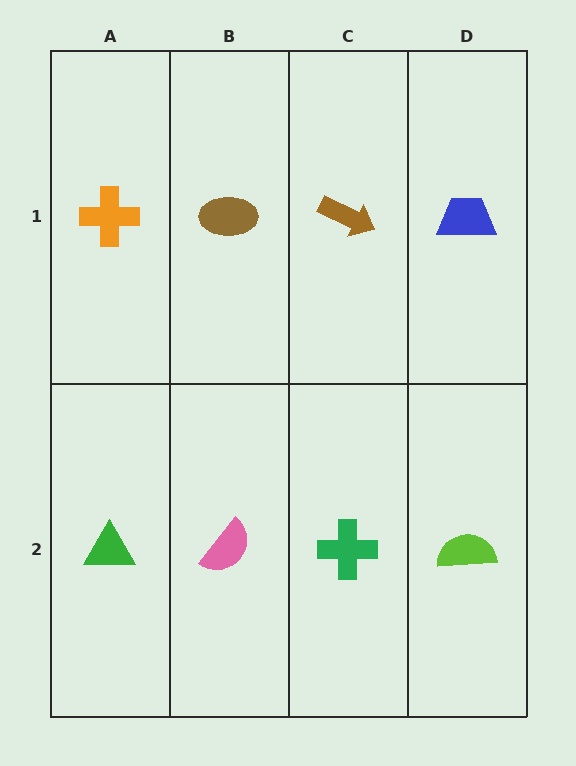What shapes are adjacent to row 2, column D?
A blue trapezoid (row 1, column D), a green cross (row 2, column C).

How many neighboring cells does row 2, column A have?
2.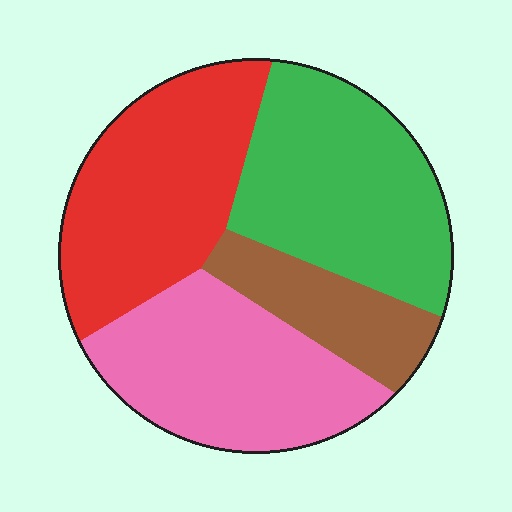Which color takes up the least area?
Brown, at roughly 15%.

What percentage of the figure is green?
Green covers 30% of the figure.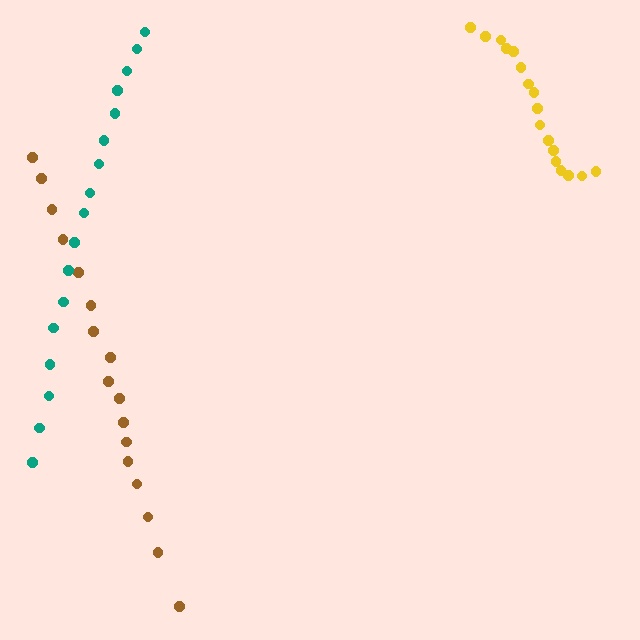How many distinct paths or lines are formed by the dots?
There are 3 distinct paths.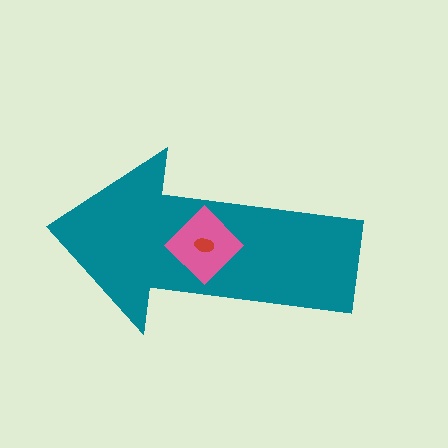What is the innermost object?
The red ellipse.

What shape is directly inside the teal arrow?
The pink diamond.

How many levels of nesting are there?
3.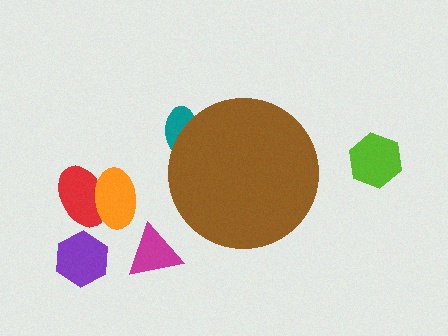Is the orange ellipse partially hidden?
No, the orange ellipse is fully visible.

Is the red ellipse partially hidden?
No, the red ellipse is fully visible.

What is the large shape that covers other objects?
A brown circle.